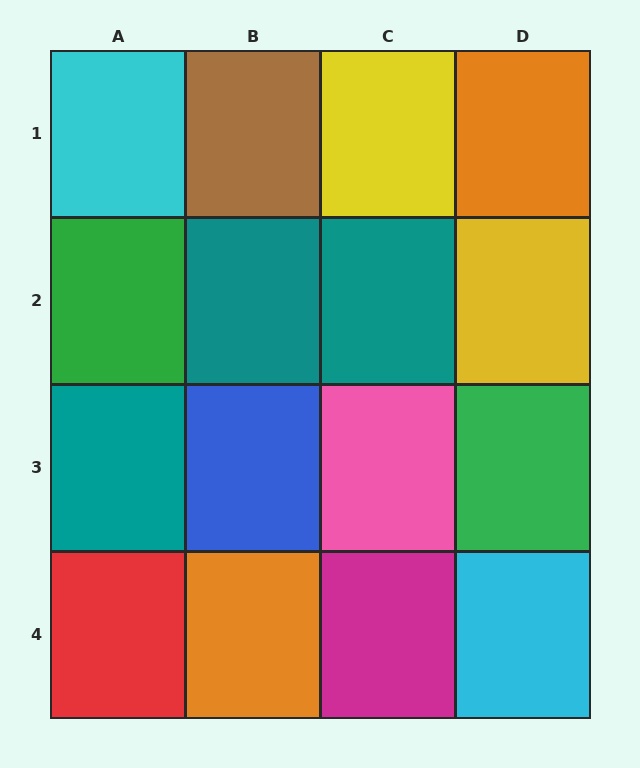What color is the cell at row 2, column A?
Green.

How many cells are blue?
1 cell is blue.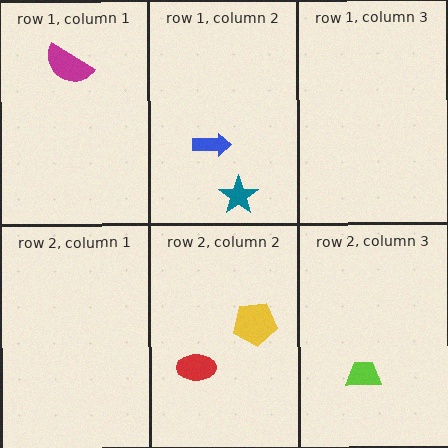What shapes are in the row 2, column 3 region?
The lime trapezoid.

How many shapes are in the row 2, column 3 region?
1.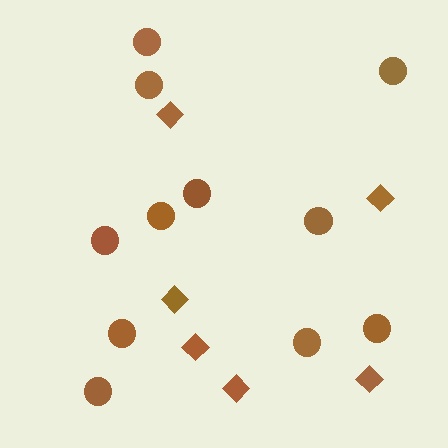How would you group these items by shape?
There are 2 groups: one group of circles (11) and one group of diamonds (6).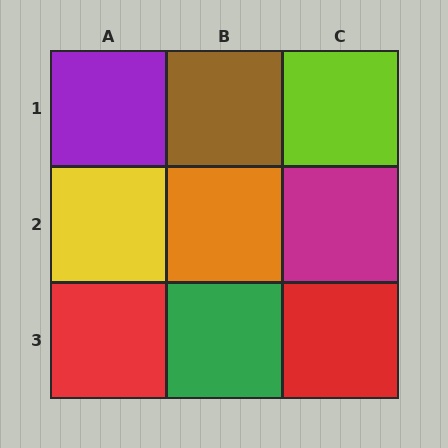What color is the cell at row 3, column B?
Green.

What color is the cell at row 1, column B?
Brown.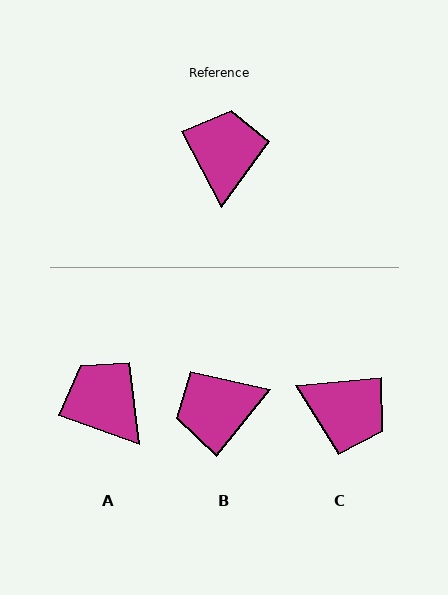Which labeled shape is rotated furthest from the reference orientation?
B, about 114 degrees away.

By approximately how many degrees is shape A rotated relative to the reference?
Approximately 43 degrees counter-clockwise.